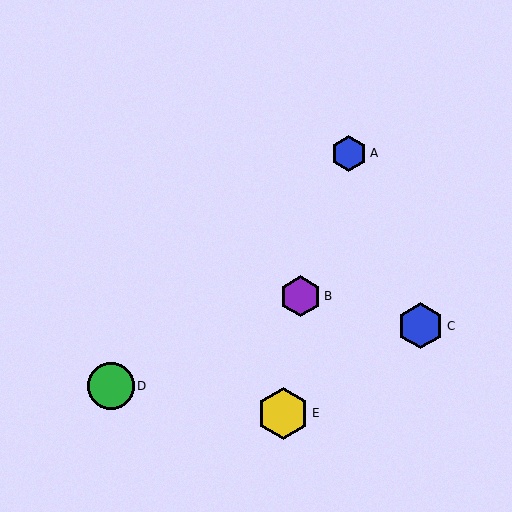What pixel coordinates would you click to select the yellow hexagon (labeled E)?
Click at (283, 413) to select the yellow hexagon E.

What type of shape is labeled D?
Shape D is a green circle.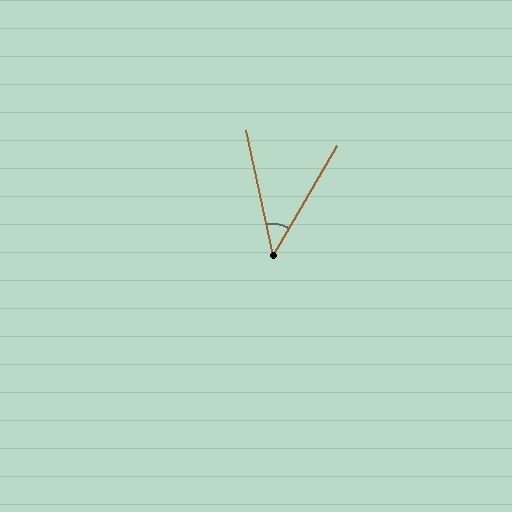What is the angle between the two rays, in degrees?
Approximately 42 degrees.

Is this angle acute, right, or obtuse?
It is acute.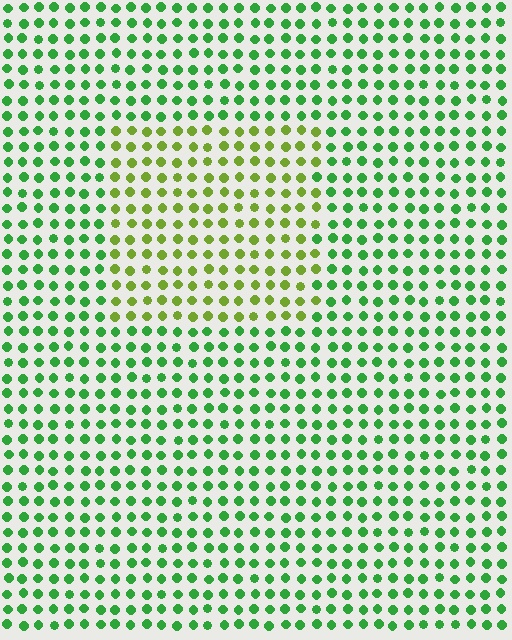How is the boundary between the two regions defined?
The boundary is defined purely by a slight shift in hue (about 40 degrees). Spacing, size, and orientation are identical on both sides.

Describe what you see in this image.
The image is filled with small green elements in a uniform arrangement. A rectangle-shaped region is visible where the elements are tinted to a slightly different hue, forming a subtle color boundary.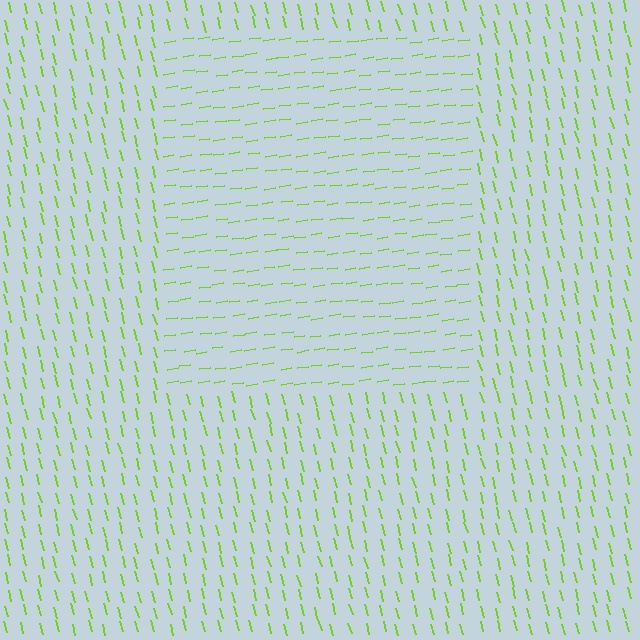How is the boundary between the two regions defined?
The boundary is defined purely by a change in line orientation (approximately 84 degrees difference). All lines are the same color and thickness.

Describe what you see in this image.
The image is filled with small lime line segments. A rectangle region in the image has lines oriented differently from the surrounding lines, creating a visible texture boundary.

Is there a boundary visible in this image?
Yes, there is a texture boundary formed by a change in line orientation.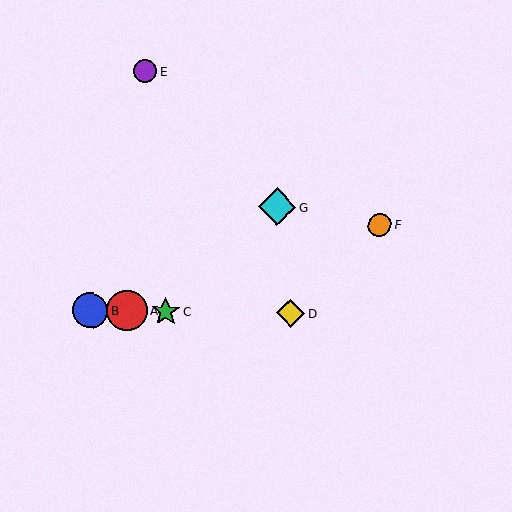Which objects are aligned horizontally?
Objects A, B, C, D are aligned horizontally.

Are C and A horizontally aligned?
Yes, both are at y≈311.